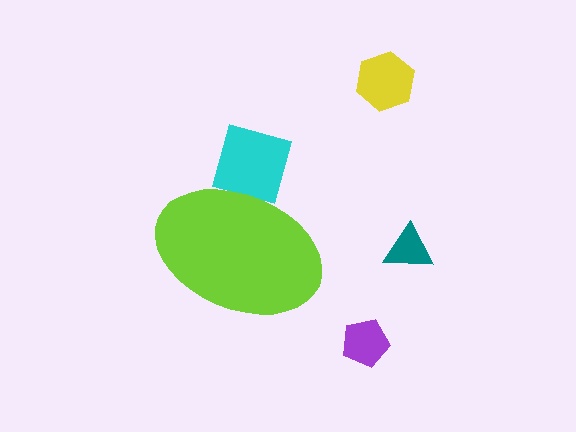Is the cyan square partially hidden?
Yes, the cyan square is partially hidden behind the lime ellipse.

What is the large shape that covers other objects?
A lime ellipse.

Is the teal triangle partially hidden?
No, the teal triangle is fully visible.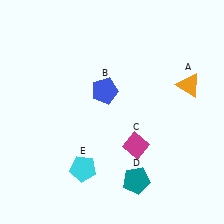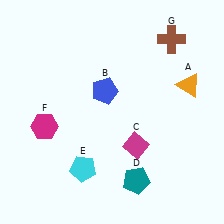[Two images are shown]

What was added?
A magenta hexagon (F), a brown cross (G) were added in Image 2.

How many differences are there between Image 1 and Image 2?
There are 2 differences between the two images.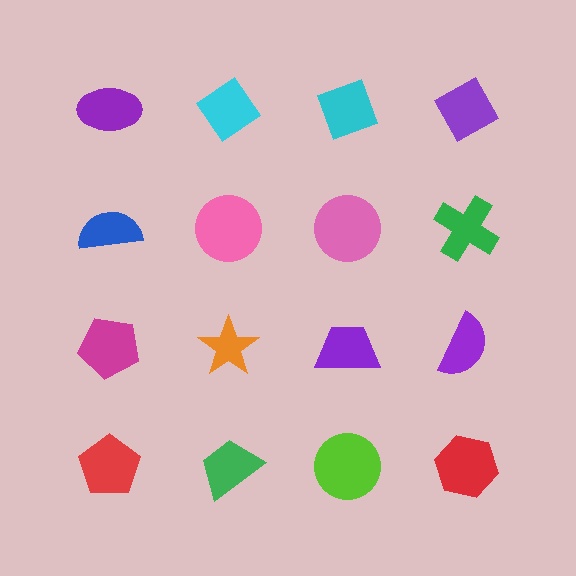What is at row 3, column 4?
A purple semicircle.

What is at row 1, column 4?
A purple diamond.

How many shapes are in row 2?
4 shapes.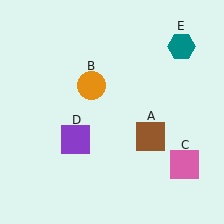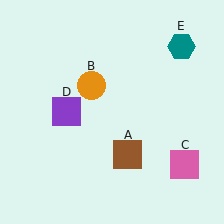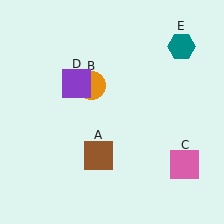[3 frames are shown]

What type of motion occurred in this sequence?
The brown square (object A), purple square (object D) rotated clockwise around the center of the scene.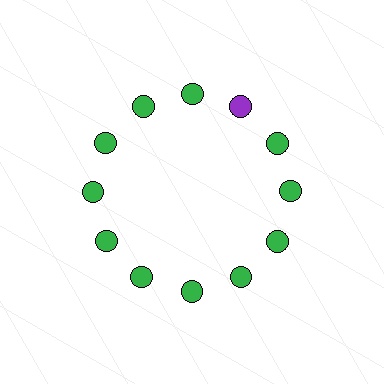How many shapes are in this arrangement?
There are 12 shapes arranged in a ring pattern.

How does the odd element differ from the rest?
It has a different color: purple instead of green.